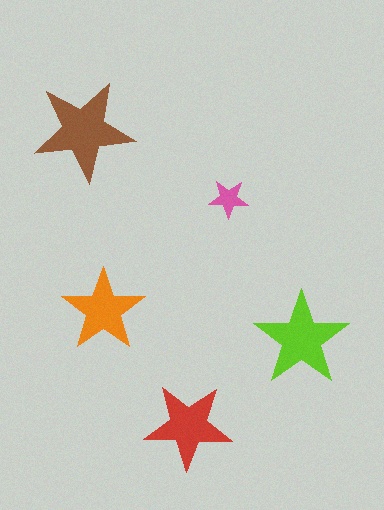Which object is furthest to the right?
The lime star is rightmost.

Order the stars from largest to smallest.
the brown one, the lime one, the red one, the orange one, the pink one.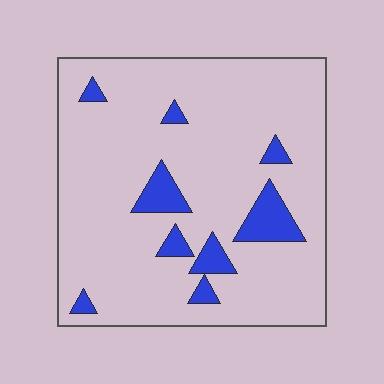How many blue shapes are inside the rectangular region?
9.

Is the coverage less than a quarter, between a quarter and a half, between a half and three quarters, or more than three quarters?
Less than a quarter.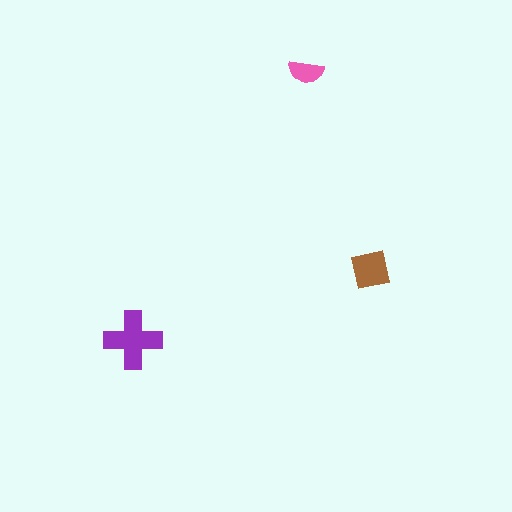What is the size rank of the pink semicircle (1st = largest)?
3rd.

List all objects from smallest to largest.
The pink semicircle, the brown square, the purple cross.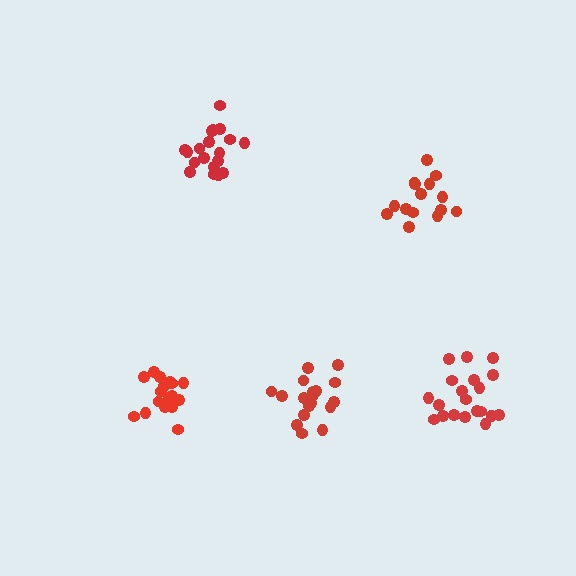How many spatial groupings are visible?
There are 5 spatial groupings.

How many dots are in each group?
Group 1: 15 dots, Group 2: 19 dots, Group 3: 17 dots, Group 4: 18 dots, Group 5: 20 dots (89 total).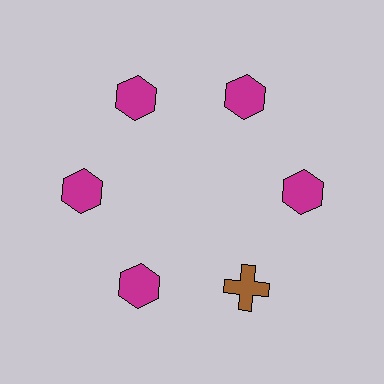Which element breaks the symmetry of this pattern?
The brown cross at roughly the 5 o'clock position breaks the symmetry. All other shapes are magenta hexagons.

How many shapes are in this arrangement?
There are 6 shapes arranged in a ring pattern.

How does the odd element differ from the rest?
It differs in both color (brown instead of magenta) and shape (cross instead of hexagon).